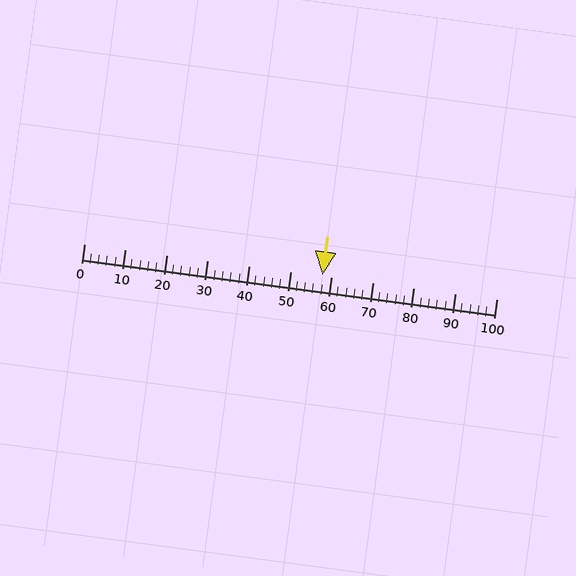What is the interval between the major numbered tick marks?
The major tick marks are spaced 10 units apart.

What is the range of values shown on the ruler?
The ruler shows values from 0 to 100.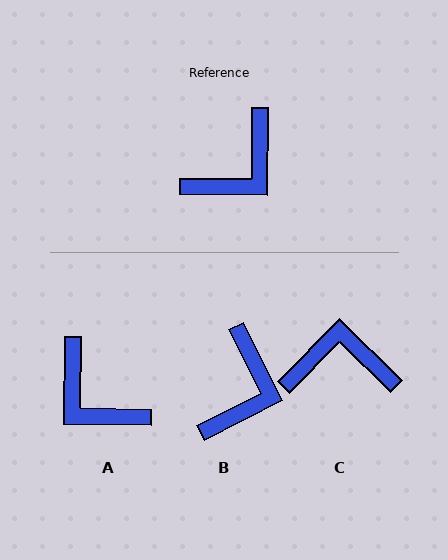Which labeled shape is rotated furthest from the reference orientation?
C, about 136 degrees away.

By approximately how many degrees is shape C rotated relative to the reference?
Approximately 136 degrees counter-clockwise.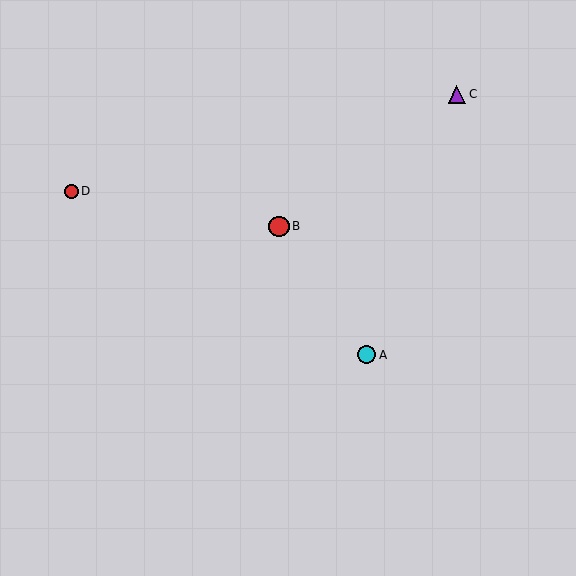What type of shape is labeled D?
Shape D is a red circle.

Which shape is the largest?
The red circle (labeled B) is the largest.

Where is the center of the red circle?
The center of the red circle is at (71, 191).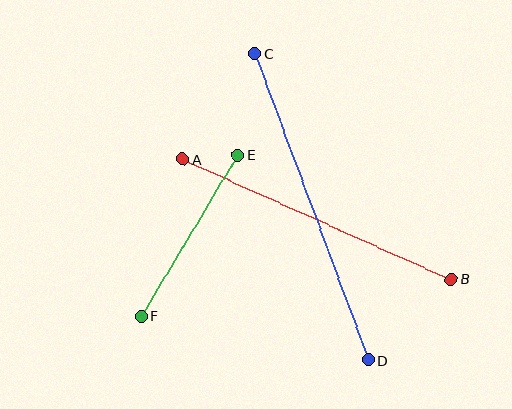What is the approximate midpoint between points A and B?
The midpoint is at approximately (317, 219) pixels.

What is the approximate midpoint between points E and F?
The midpoint is at approximately (189, 235) pixels.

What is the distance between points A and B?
The distance is approximately 294 pixels.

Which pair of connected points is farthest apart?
Points C and D are farthest apart.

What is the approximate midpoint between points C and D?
The midpoint is at approximately (311, 207) pixels.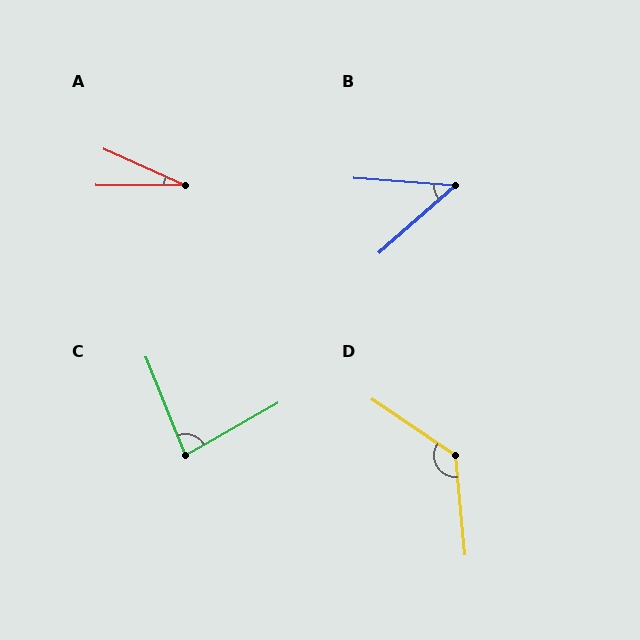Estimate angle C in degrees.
Approximately 83 degrees.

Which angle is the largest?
D, at approximately 130 degrees.